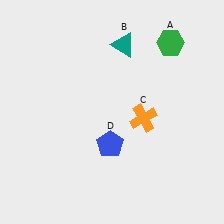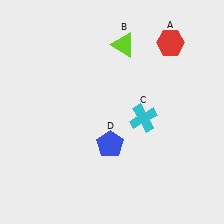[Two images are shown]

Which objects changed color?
A changed from green to red. B changed from teal to lime. C changed from orange to cyan.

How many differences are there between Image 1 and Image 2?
There are 3 differences between the two images.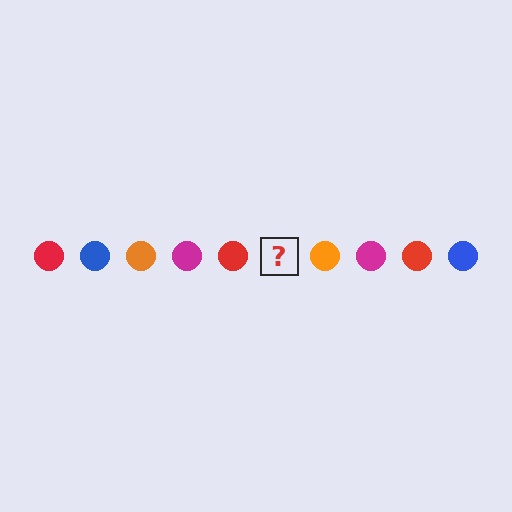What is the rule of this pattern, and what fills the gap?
The rule is that the pattern cycles through red, blue, orange, magenta circles. The gap should be filled with a blue circle.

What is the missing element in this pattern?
The missing element is a blue circle.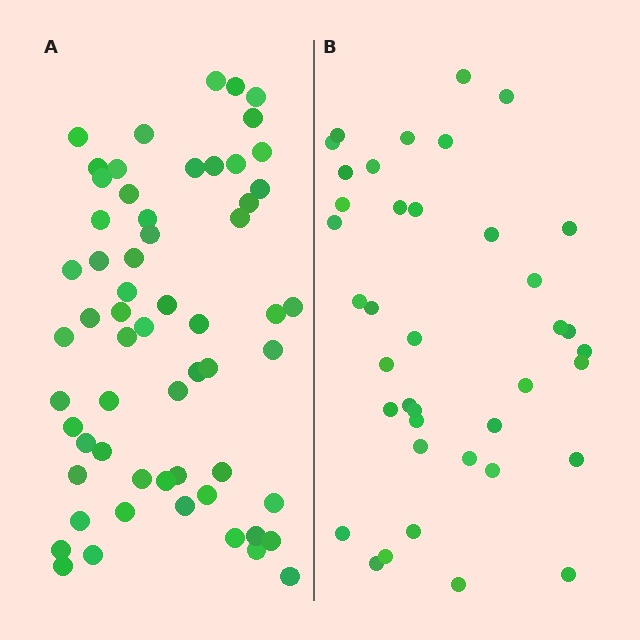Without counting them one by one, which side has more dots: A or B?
Region A (the left region) has more dots.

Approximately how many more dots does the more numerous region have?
Region A has approximately 20 more dots than region B.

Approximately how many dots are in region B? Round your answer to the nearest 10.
About 40 dots. (The exact count is 39, which rounds to 40.)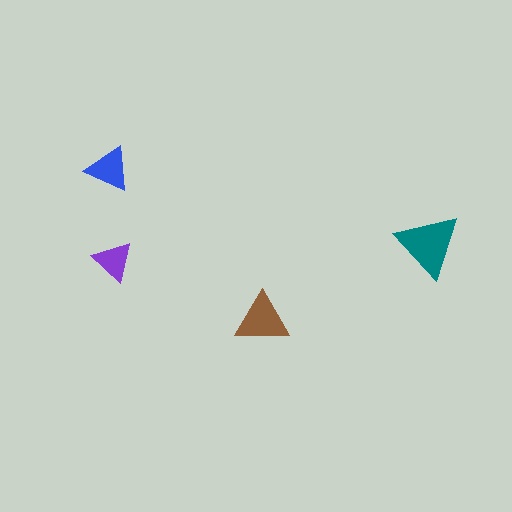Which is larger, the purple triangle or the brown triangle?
The brown one.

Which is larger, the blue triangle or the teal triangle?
The teal one.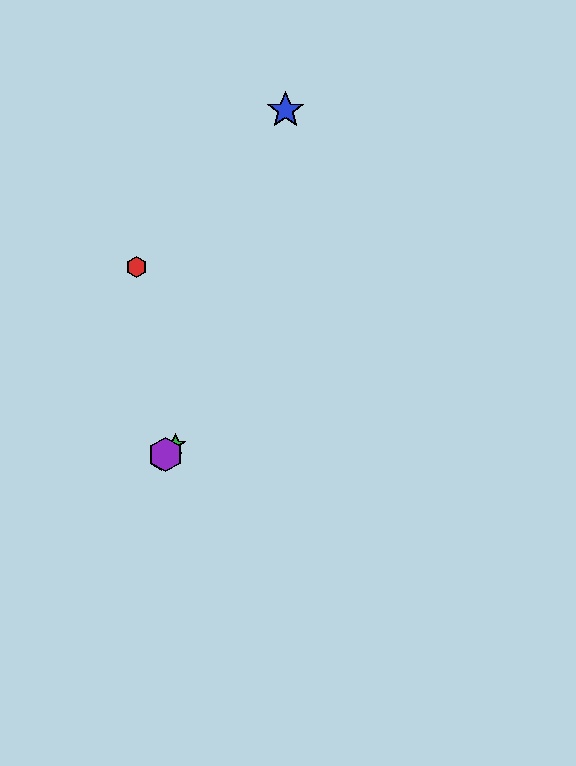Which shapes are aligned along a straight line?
The green star, the yellow hexagon, the purple hexagon are aligned along a straight line.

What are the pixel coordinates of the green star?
The green star is at (175, 445).